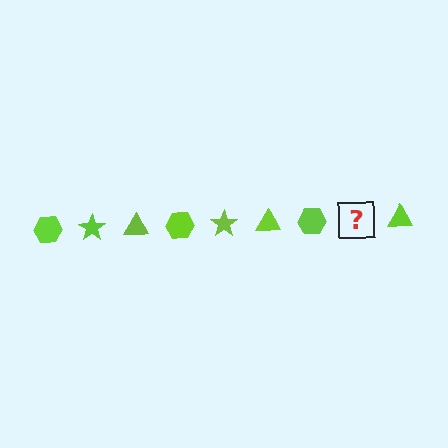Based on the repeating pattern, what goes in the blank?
The blank should be a lime star.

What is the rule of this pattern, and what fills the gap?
The rule is that the pattern cycles through hexagon, star, triangle shapes in lime. The gap should be filled with a lime star.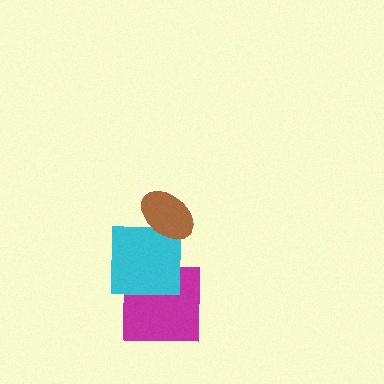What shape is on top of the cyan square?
The brown ellipse is on top of the cyan square.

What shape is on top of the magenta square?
The cyan square is on top of the magenta square.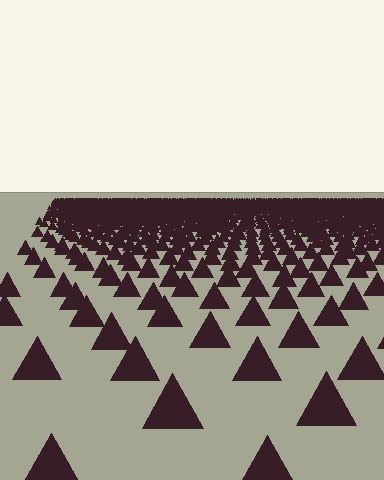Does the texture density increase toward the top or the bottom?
Density increases toward the top.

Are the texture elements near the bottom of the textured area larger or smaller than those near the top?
Larger. Near the bottom, elements are closer to the viewer and appear at a bigger on-screen size.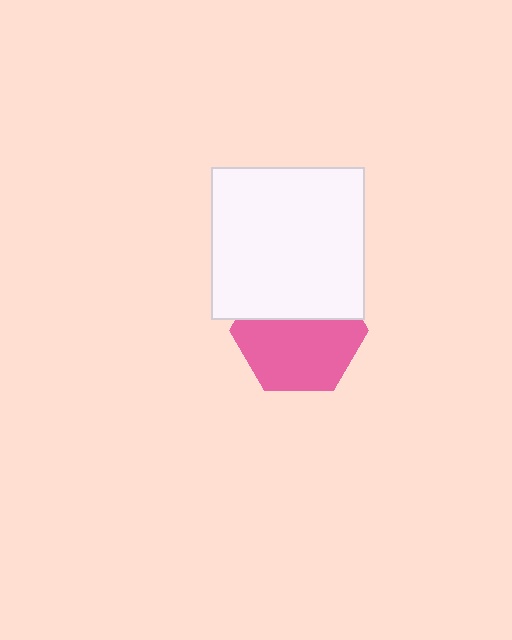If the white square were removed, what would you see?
You would see the complete pink hexagon.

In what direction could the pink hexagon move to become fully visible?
The pink hexagon could move down. That would shift it out from behind the white square entirely.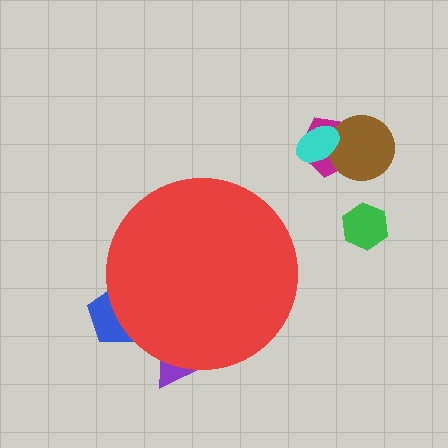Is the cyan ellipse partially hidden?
No, the cyan ellipse is fully visible.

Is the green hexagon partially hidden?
No, the green hexagon is fully visible.